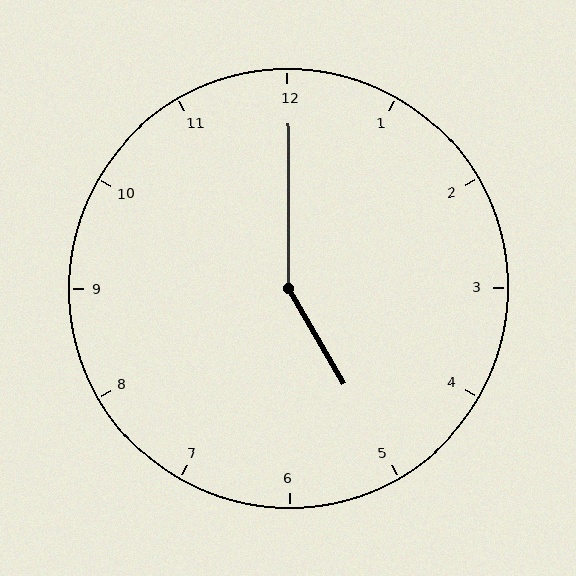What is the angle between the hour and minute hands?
Approximately 150 degrees.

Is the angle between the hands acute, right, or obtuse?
It is obtuse.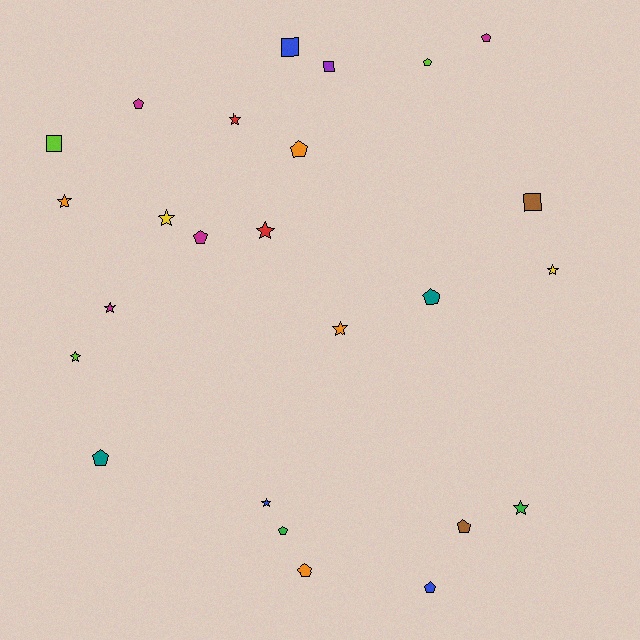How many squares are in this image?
There are 4 squares.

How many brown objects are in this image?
There are 2 brown objects.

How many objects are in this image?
There are 25 objects.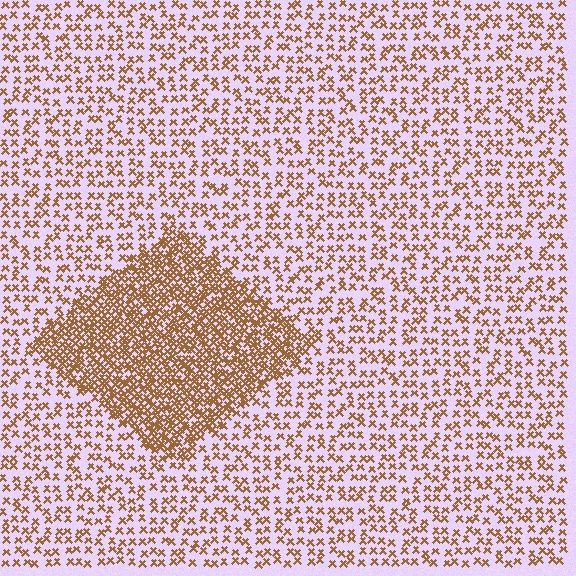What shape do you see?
I see a diamond.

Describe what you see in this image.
The image contains small brown elements arranged at two different densities. A diamond-shaped region is visible where the elements are more densely packed than the surrounding area.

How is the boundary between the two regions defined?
The boundary is defined by a change in element density (approximately 2.6x ratio). All elements are the same color, size, and shape.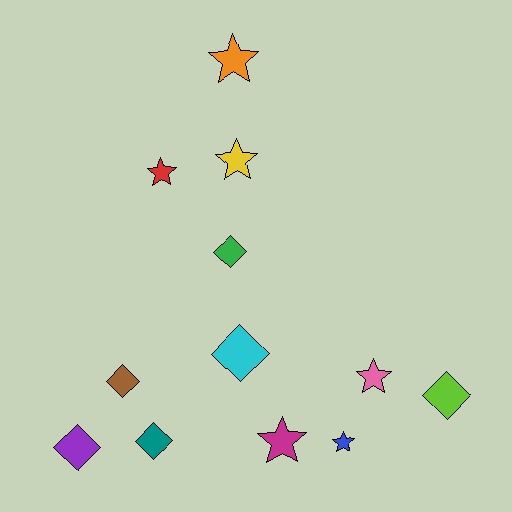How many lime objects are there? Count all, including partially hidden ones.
There is 1 lime object.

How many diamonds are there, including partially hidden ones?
There are 6 diamonds.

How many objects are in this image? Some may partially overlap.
There are 12 objects.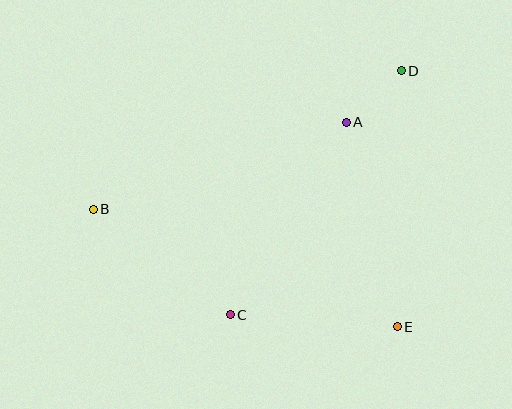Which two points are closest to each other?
Points A and D are closest to each other.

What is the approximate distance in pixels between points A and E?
The distance between A and E is approximately 211 pixels.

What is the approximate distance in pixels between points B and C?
The distance between B and C is approximately 173 pixels.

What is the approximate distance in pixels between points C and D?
The distance between C and D is approximately 298 pixels.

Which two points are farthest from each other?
Points B and D are farthest from each other.